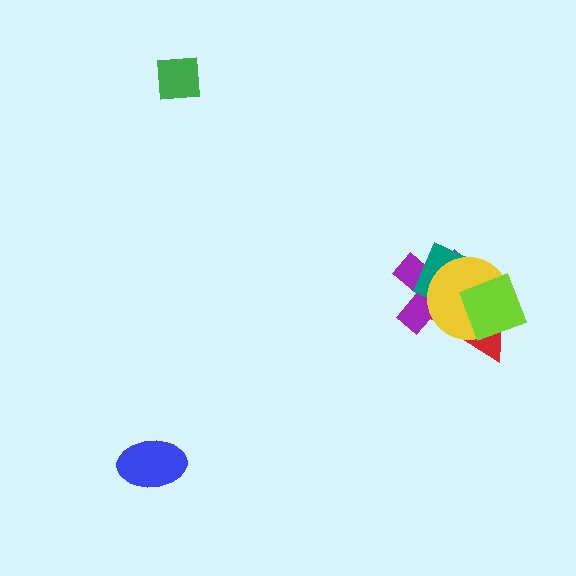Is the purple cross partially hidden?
Yes, it is partially covered by another shape.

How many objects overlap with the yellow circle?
4 objects overlap with the yellow circle.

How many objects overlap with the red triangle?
4 objects overlap with the red triangle.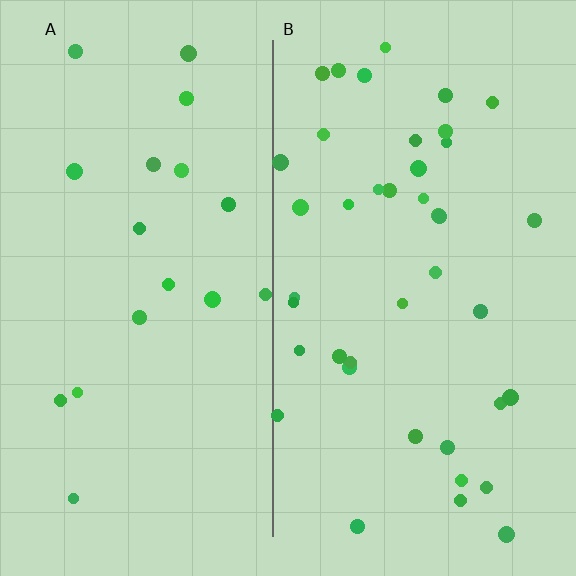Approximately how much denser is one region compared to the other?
Approximately 2.3× — region B over region A.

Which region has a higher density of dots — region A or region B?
B (the right).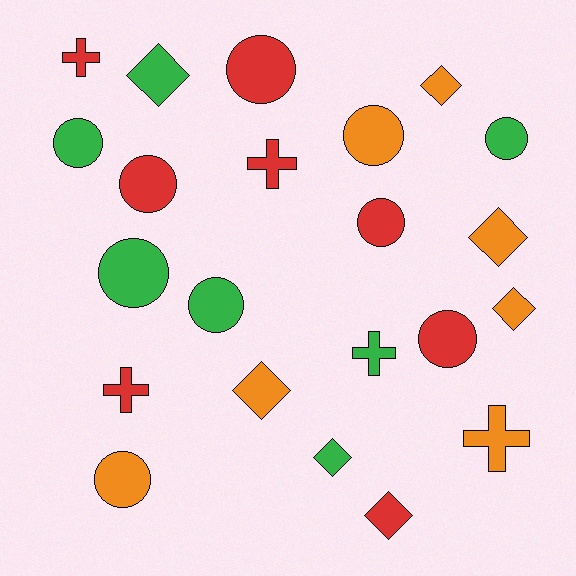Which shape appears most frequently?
Circle, with 10 objects.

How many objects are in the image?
There are 22 objects.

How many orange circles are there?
There are 2 orange circles.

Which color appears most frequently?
Red, with 8 objects.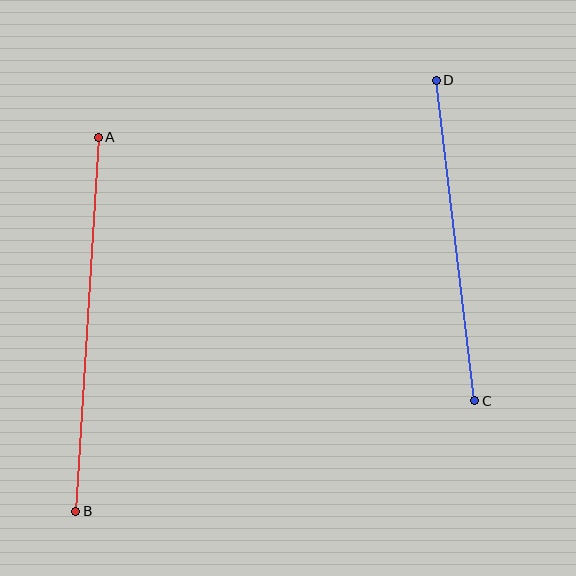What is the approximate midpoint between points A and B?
The midpoint is at approximately (87, 324) pixels.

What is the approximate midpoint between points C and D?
The midpoint is at approximately (456, 240) pixels.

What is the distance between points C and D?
The distance is approximately 323 pixels.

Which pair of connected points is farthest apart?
Points A and B are farthest apart.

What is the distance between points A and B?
The distance is approximately 375 pixels.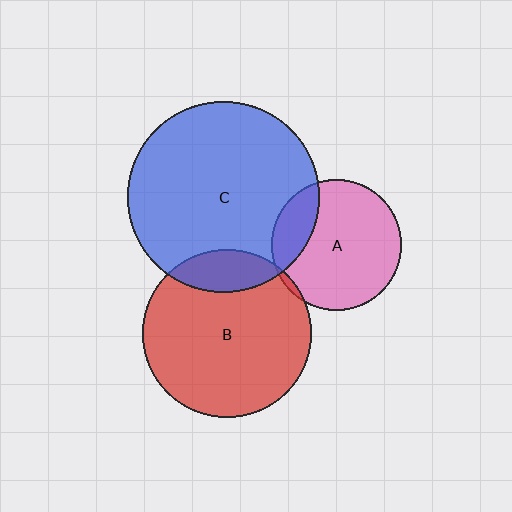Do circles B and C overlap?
Yes.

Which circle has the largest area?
Circle C (blue).